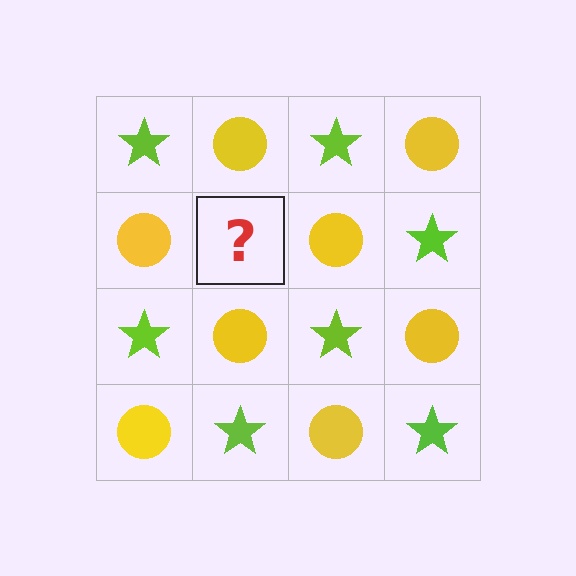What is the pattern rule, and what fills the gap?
The rule is that it alternates lime star and yellow circle in a checkerboard pattern. The gap should be filled with a lime star.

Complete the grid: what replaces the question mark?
The question mark should be replaced with a lime star.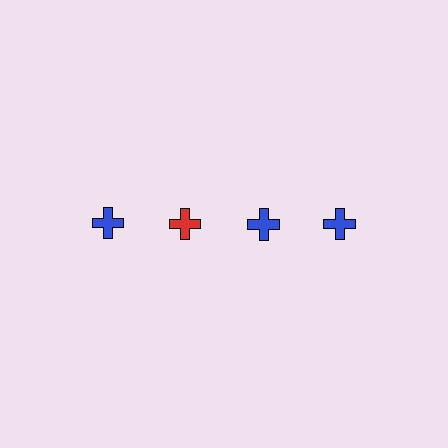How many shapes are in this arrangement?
There are 4 shapes arranged in a grid pattern.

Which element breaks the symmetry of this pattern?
The red cross in the top row, second from left column breaks the symmetry. All other shapes are blue crosses.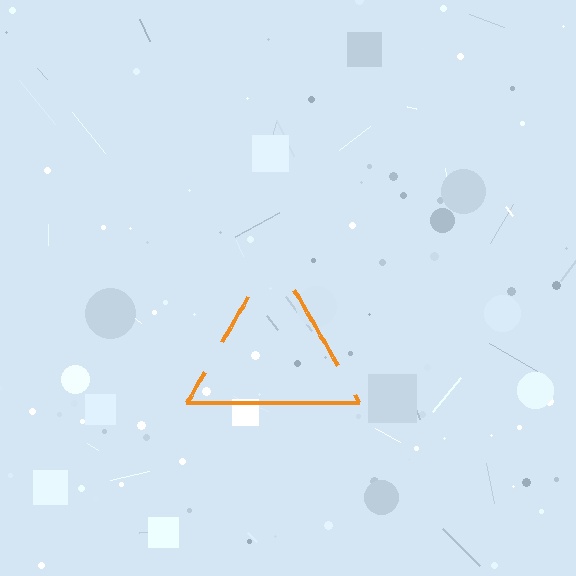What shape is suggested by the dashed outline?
The dashed outline suggests a triangle.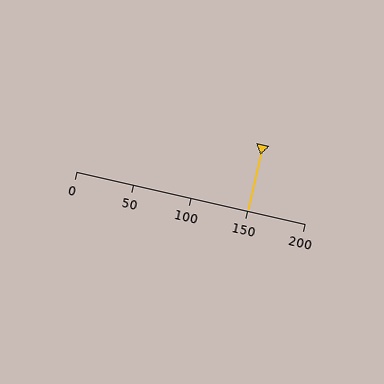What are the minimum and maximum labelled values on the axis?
The axis runs from 0 to 200.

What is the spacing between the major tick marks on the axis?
The major ticks are spaced 50 apart.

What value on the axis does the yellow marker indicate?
The marker indicates approximately 150.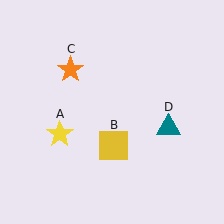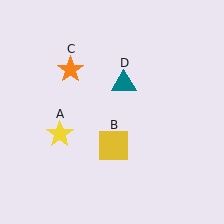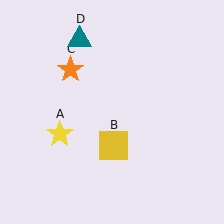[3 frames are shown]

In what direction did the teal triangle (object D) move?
The teal triangle (object D) moved up and to the left.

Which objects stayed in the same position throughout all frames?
Yellow star (object A) and yellow square (object B) and orange star (object C) remained stationary.